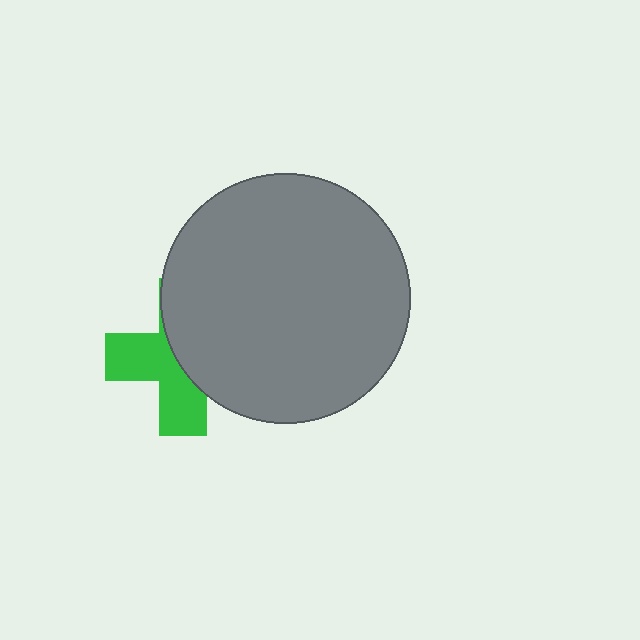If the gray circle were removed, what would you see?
You would see the complete green cross.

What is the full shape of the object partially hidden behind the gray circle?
The partially hidden object is a green cross.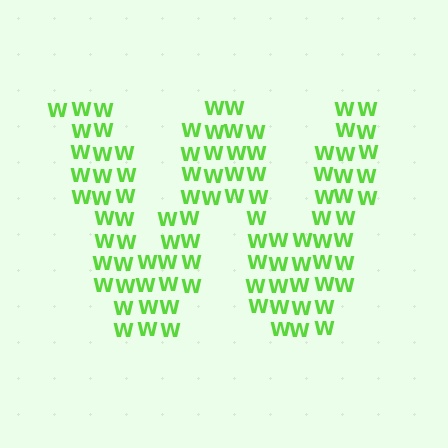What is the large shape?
The large shape is the letter W.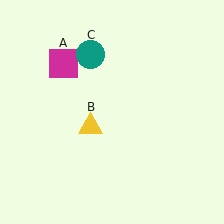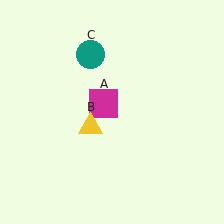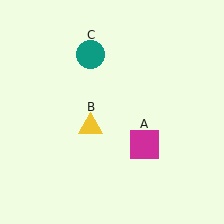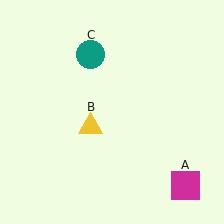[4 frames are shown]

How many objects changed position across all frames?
1 object changed position: magenta square (object A).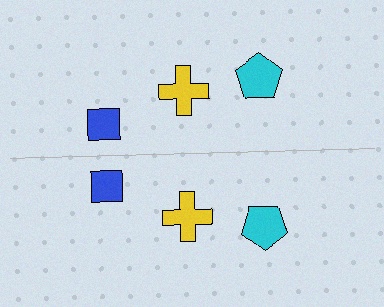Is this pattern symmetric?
Yes, this pattern has bilateral (reflection) symmetry.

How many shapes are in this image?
There are 6 shapes in this image.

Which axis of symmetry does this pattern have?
The pattern has a horizontal axis of symmetry running through the center of the image.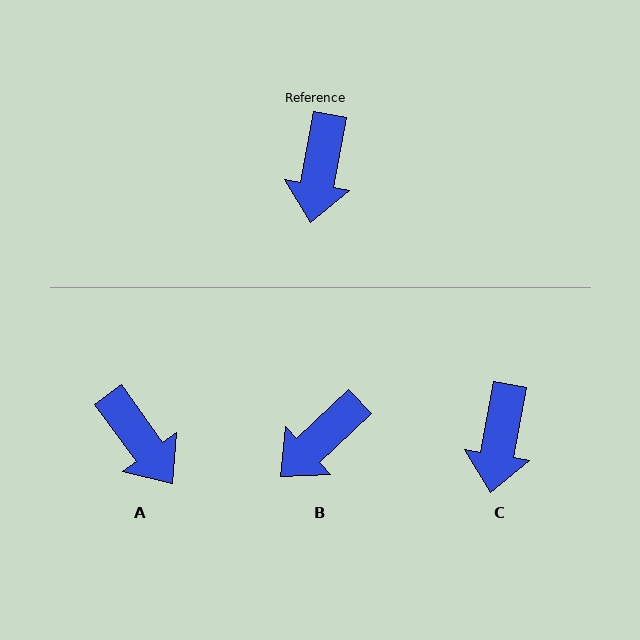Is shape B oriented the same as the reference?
No, it is off by about 36 degrees.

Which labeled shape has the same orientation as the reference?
C.